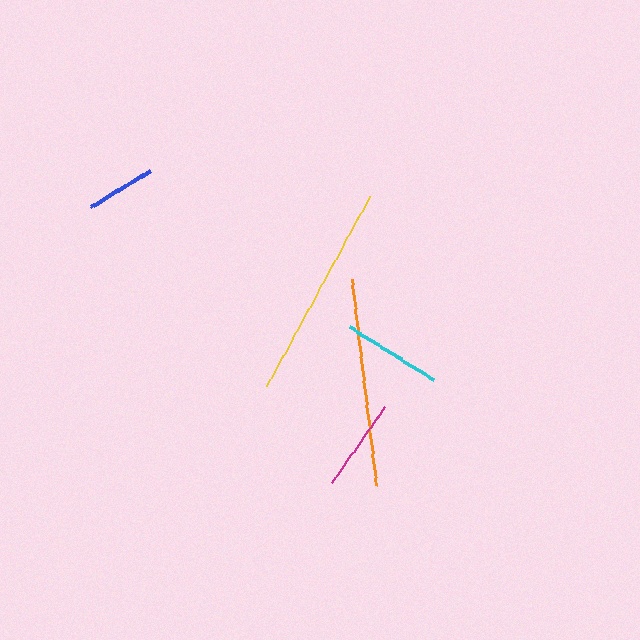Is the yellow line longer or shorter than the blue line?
The yellow line is longer than the blue line.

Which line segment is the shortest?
The blue line is the shortest at approximately 69 pixels.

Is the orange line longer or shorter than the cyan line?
The orange line is longer than the cyan line.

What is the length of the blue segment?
The blue segment is approximately 69 pixels long.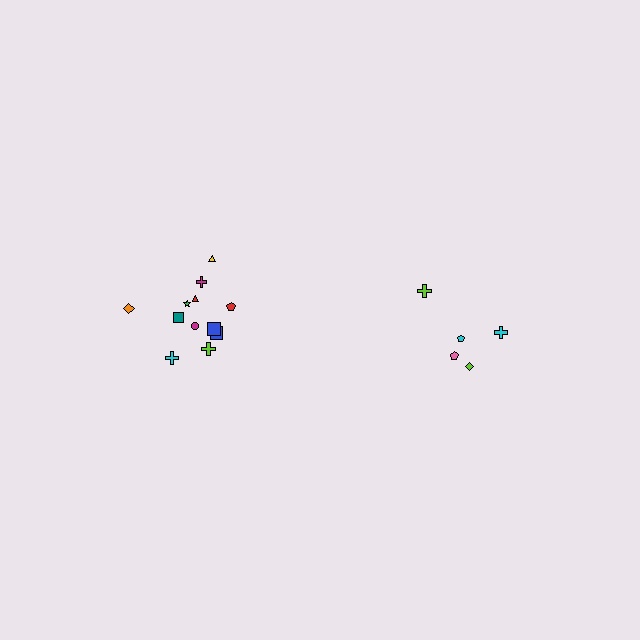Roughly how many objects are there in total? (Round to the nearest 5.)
Roughly 15 objects in total.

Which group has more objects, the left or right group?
The left group.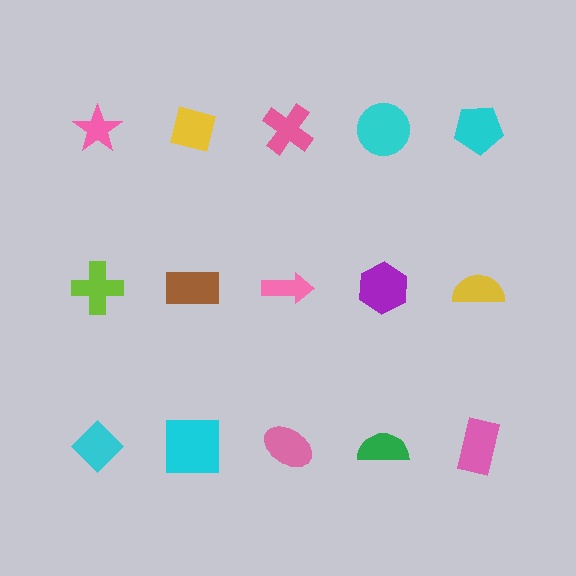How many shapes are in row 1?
5 shapes.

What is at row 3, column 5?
A pink rectangle.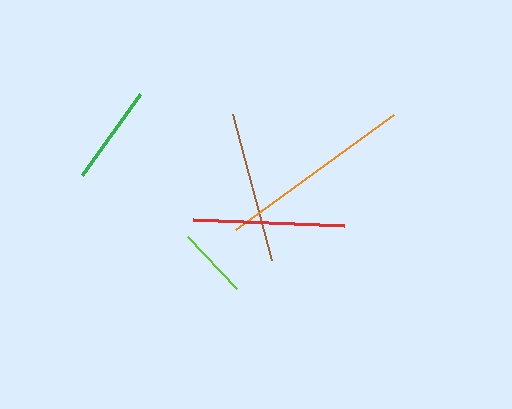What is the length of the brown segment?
The brown segment is approximately 151 pixels long.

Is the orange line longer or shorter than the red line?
The orange line is longer than the red line.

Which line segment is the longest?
The orange line is the longest at approximately 196 pixels.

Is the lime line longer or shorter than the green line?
The green line is longer than the lime line.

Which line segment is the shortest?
The lime line is the shortest at approximately 72 pixels.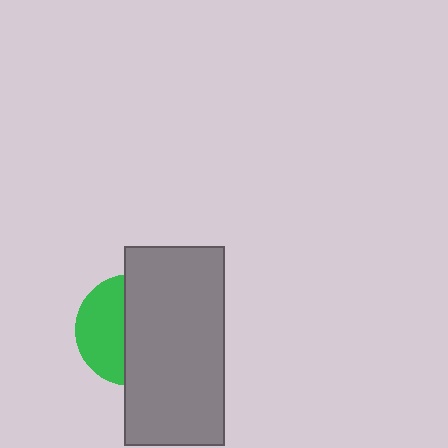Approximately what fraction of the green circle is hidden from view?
Roughly 59% of the green circle is hidden behind the gray rectangle.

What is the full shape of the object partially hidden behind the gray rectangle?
The partially hidden object is a green circle.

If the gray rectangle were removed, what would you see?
You would see the complete green circle.